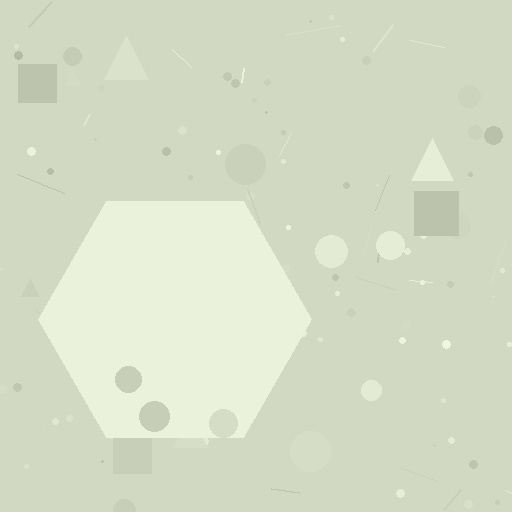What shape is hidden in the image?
A hexagon is hidden in the image.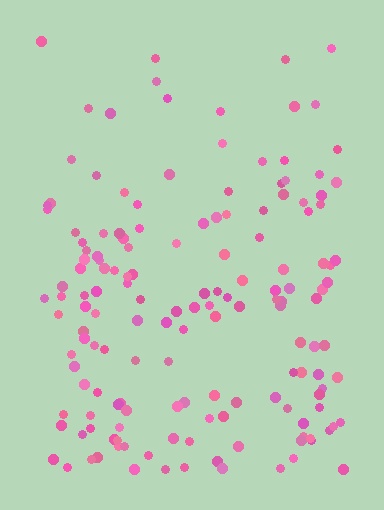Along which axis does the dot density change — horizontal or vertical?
Vertical.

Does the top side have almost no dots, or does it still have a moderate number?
Still a moderate number, just noticeably fewer than the bottom.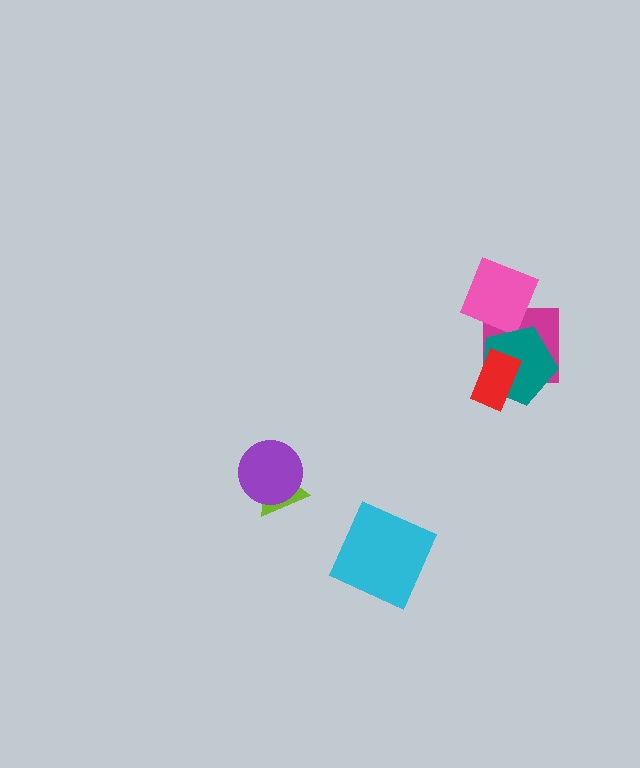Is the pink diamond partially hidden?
Yes, it is partially covered by another shape.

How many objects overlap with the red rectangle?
2 objects overlap with the red rectangle.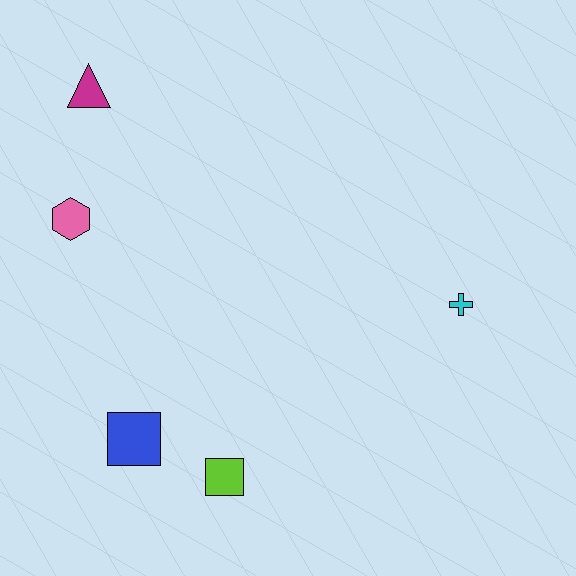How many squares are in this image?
There are 2 squares.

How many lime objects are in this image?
There is 1 lime object.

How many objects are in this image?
There are 5 objects.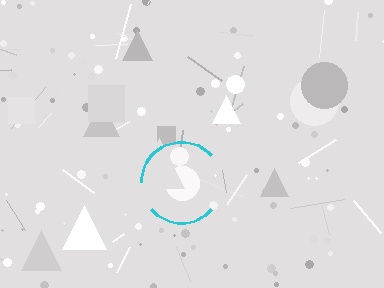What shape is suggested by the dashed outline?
The dashed outline suggests a circle.